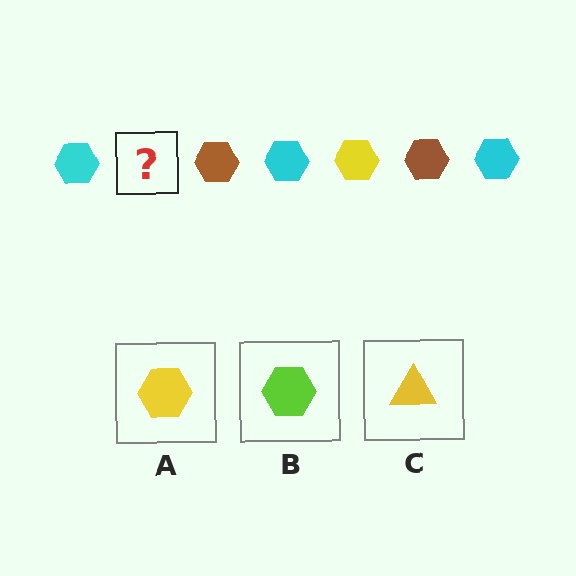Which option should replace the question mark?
Option A.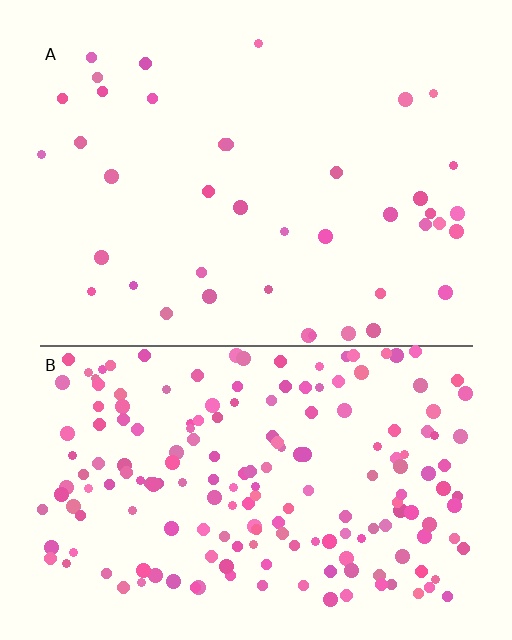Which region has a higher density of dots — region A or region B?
B (the bottom).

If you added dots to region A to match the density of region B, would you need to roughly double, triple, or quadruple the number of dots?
Approximately quadruple.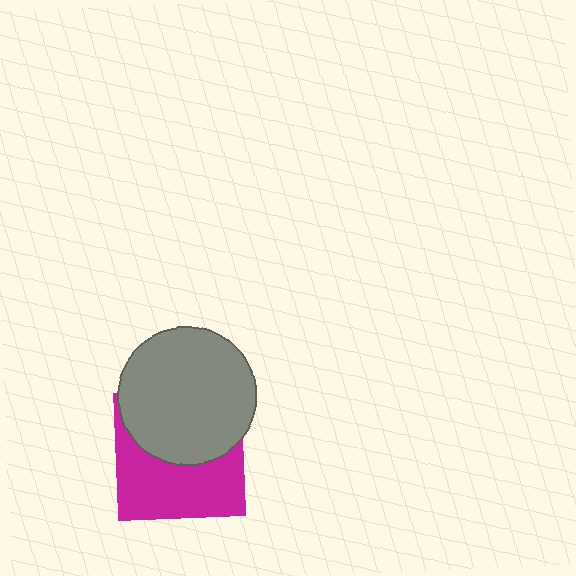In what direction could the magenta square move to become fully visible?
The magenta square could move down. That would shift it out from behind the gray circle entirely.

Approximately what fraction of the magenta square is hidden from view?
Roughly 49% of the magenta square is hidden behind the gray circle.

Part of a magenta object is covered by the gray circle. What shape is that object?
It is a square.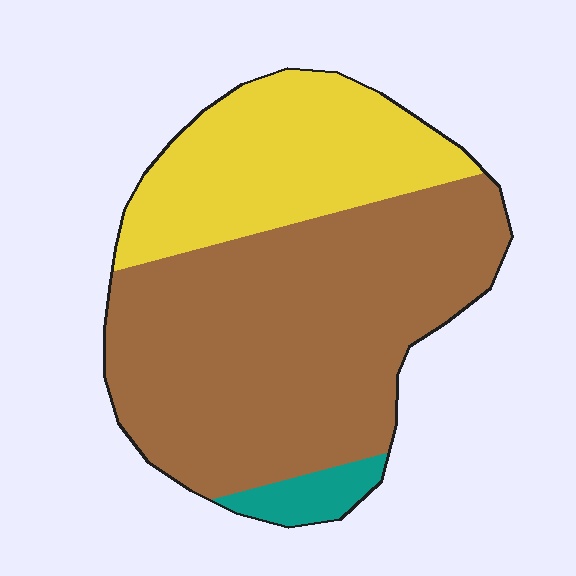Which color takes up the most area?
Brown, at roughly 65%.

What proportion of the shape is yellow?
Yellow covers 31% of the shape.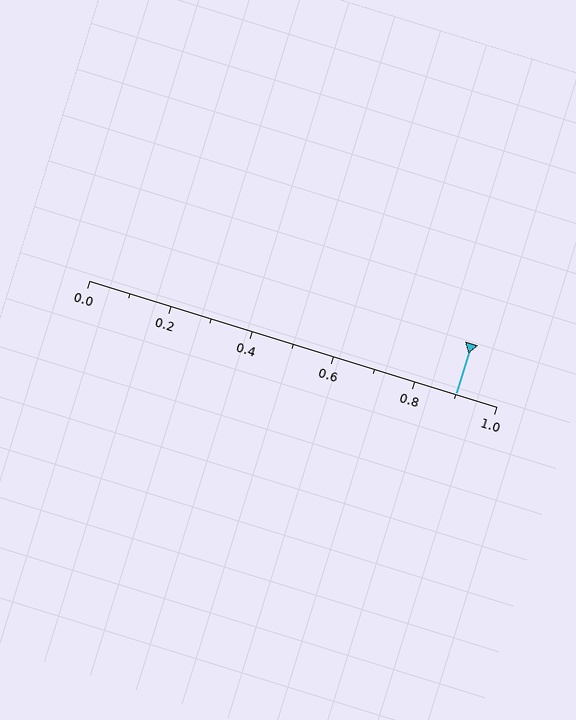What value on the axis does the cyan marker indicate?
The marker indicates approximately 0.9.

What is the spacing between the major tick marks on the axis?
The major ticks are spaced 0.2 apart.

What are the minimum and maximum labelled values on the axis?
The axis runs from 0.0 to 1.0.